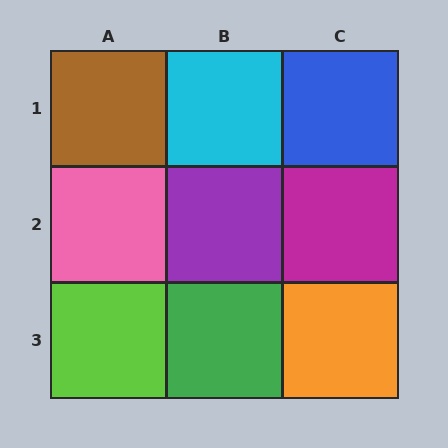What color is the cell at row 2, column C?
Magenta.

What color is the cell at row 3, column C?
Orange.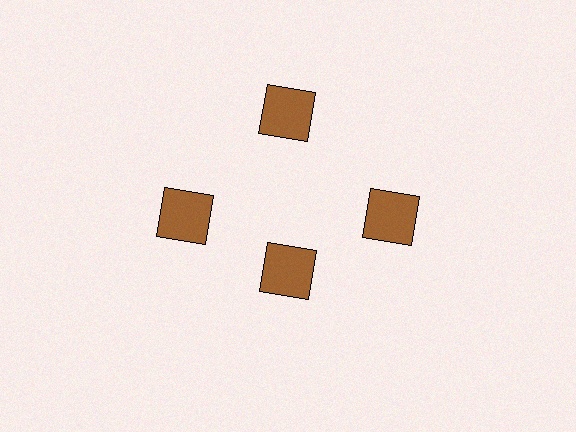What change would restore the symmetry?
The symmetry would be restored by moving it outward, back onto the ring so that all 4 squares sit at equal angles and equal distance from the center.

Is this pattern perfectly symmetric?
No. The 4 brown squares are arranged in a ring, but one element near the 6 o'clock position is pulled inward toward the center, breaking the 4-fold rotational symmetry.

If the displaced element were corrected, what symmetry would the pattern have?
It would have 4-fold rotational symmetry — the pattern would map onto itself every 90 degrees.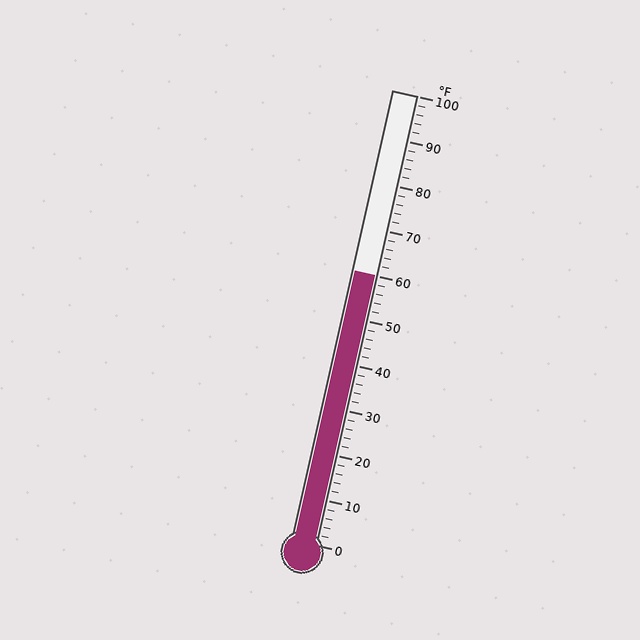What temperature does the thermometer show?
The thermometer shows approximately 60°F.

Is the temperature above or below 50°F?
The temperature is above 50°F.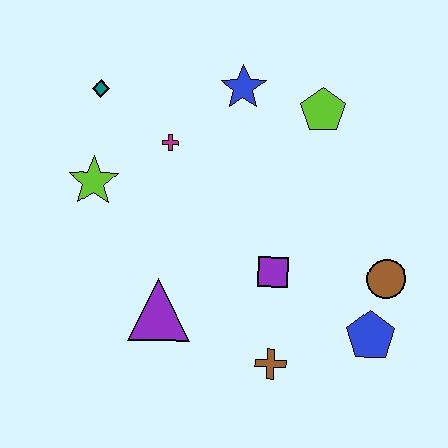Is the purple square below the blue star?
Yes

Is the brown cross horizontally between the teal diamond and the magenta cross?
No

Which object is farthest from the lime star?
The blue pentagon is farthest from the lime star.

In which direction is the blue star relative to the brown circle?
The blue star is above the brown circle.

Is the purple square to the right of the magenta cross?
Yes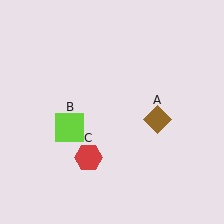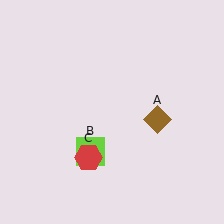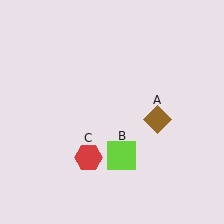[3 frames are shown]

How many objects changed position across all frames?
1 object changed position: lime square (object B).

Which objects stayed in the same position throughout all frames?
Brown diamond (object A) and red hexagon (object C) remained stationary.